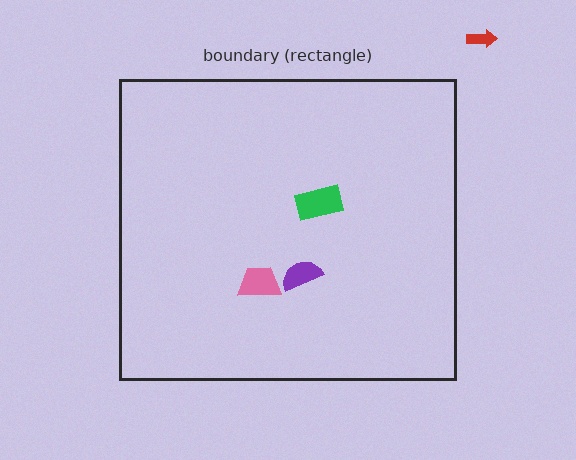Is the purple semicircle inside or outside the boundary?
Inside.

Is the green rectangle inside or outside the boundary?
Inside.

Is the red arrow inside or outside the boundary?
Outside.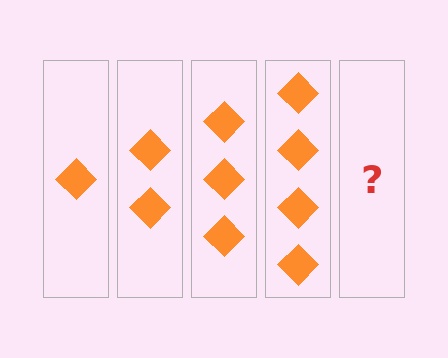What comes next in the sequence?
The next element should be 5 diamonds.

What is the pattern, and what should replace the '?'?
The pattern is that each step adds one more diamond. The '?' should be 5 diamonds.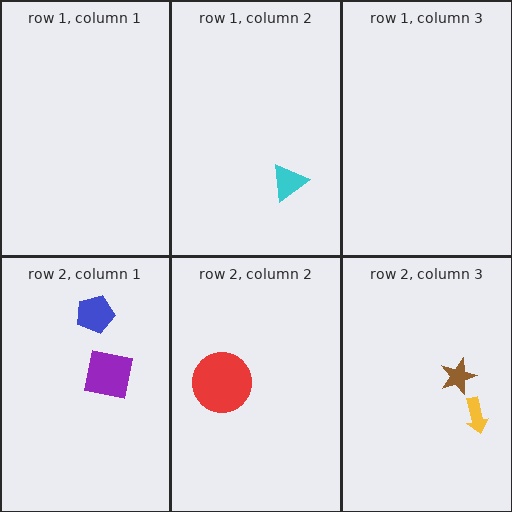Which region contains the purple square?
The row 2, column 1 region.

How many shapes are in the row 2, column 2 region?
1.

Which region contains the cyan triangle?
The row 1, column 2 region.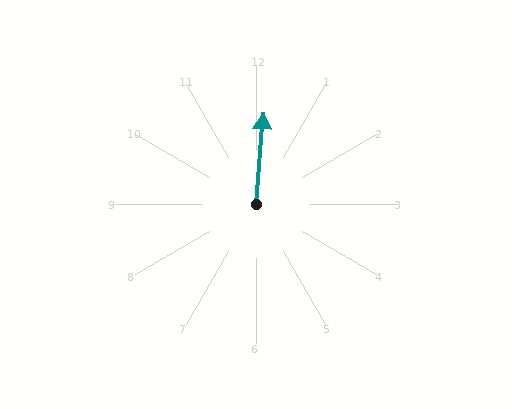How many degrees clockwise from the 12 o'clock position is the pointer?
Approximately 5 degrees.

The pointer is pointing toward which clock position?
Roughly 12 o'clock.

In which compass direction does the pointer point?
North.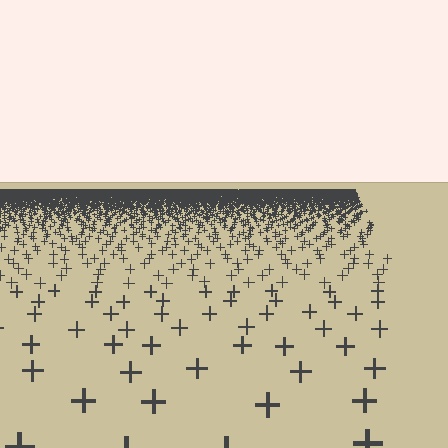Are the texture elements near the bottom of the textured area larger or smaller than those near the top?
Larger. Near the bottom, elements are closer to the viewer and appear at a bigger on-screen size.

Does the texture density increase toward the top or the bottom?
Density increases toward the top.